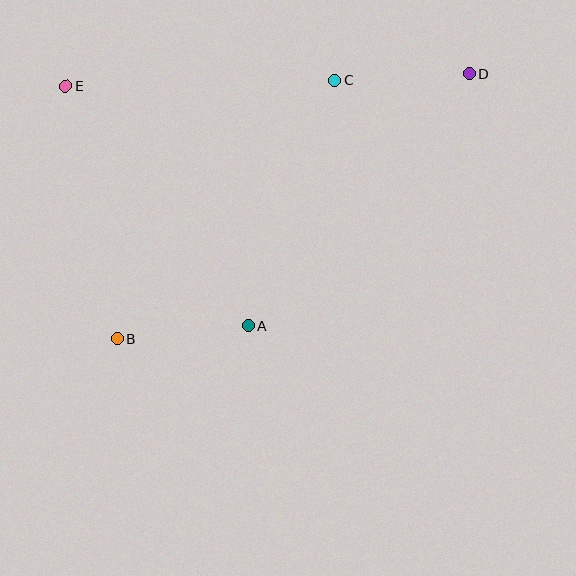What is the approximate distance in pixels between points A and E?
The distance between A and E is approximately 301 pixels.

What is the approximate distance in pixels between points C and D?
The distance between C and D is approximately 135 pixels.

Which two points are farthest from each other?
Points B and D are farthest from each other.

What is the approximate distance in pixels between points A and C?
The distance between A and C is approximately 260 pixels.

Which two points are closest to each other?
Points A and B are closest to each other.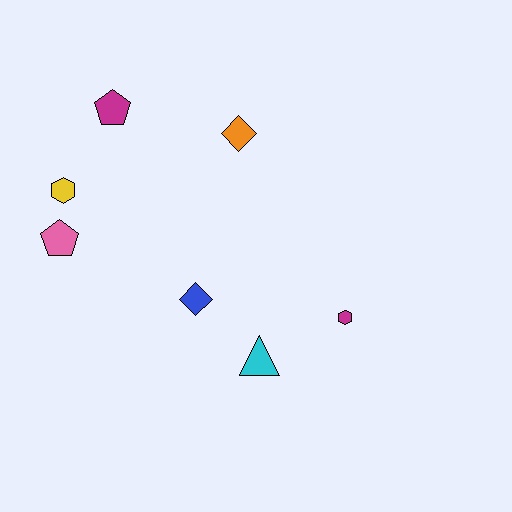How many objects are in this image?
There are 7 objects.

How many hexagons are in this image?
There are 2 hexagons.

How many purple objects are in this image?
There are no purple objects.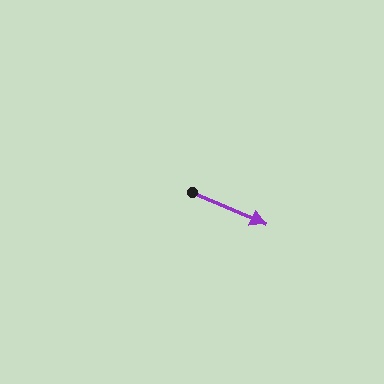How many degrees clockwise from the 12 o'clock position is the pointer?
Approximately 113 degrees.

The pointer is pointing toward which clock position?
Roughly 4 o'clock.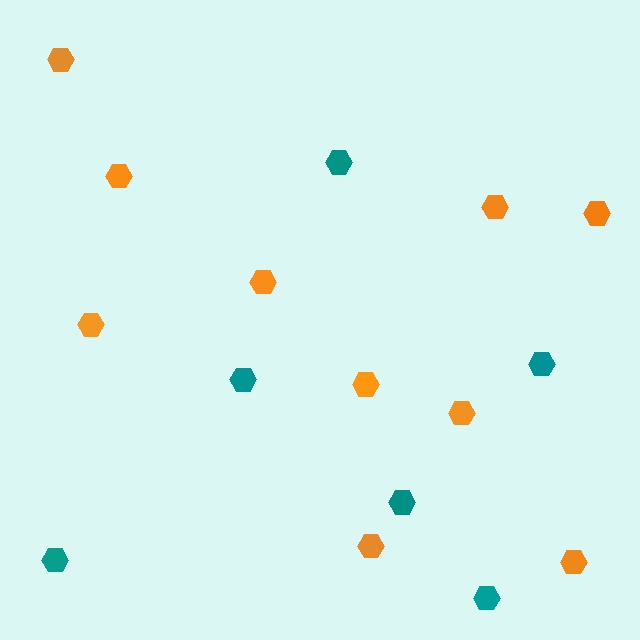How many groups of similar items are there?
There are 2 groups: one group of teal hexagons (6) and one group of orange hexagons (10).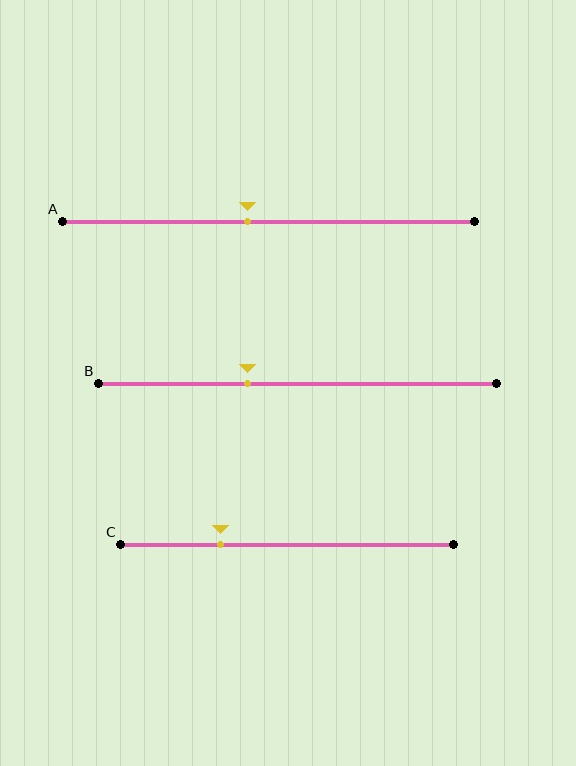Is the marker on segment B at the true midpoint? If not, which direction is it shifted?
No, the marker on segment B is shifted to the left by about 13% of the segment length.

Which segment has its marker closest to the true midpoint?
Segment A has its marker closest to the true midpoint.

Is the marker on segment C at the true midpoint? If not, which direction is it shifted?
No, the marker on segment C is shifted to the left by about 20% of the segment length.